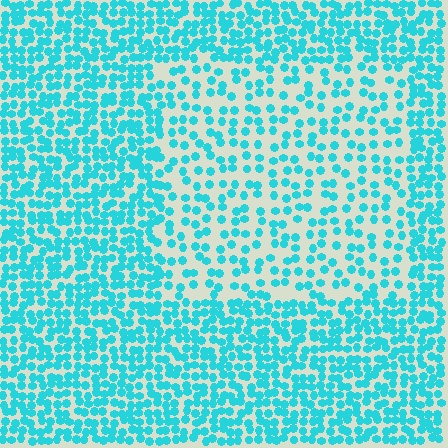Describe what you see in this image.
The image contains small cyan elements arranged at two different densities. A rectangle-shaped region is visible where the elements are less densely packed than the surrounding area.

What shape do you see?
I see a rectangle.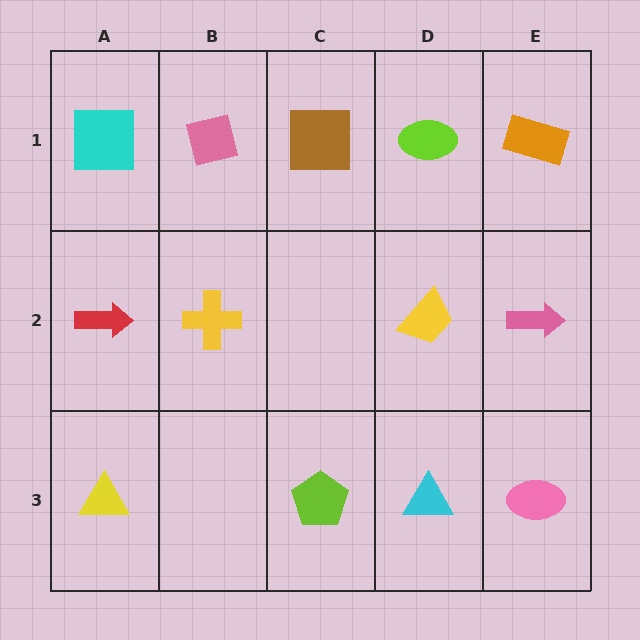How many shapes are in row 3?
4 shapes.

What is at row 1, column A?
A cyan square.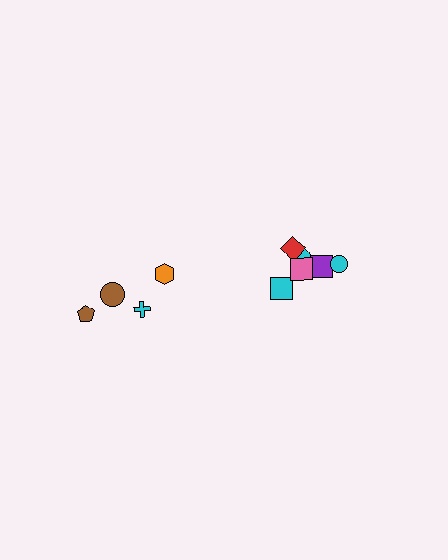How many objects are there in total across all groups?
There are 10 objects.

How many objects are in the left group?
There are 4 objects.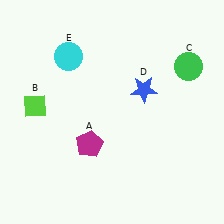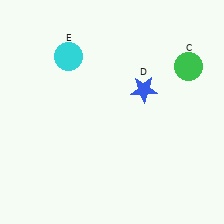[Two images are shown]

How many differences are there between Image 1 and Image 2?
There are 2 differences between the two images.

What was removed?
The magenta pentagon (A), the lime diamond (B) were removed in Image 2.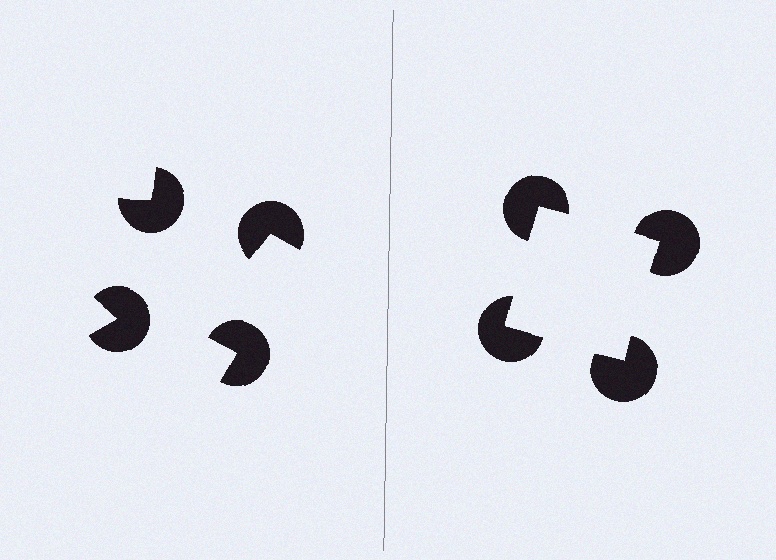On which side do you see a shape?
An illusory square appears on the right side. On the left side the wedge cuts are rotated, so no coherent shape forms.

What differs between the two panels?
The pac-man discs are positioned identically on both sides; only the wedge orientations differ. On the right they align to a square; on the left they are misaligned.